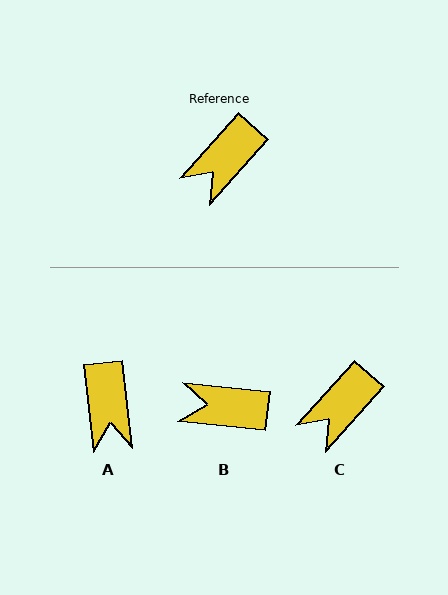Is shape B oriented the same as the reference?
No, it is off by about 54 degrees.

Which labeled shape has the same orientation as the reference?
C.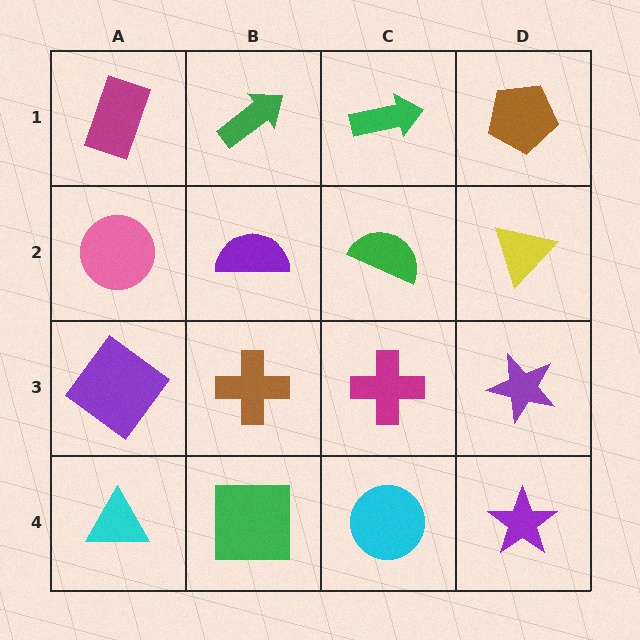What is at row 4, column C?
A cyan circle.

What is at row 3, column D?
A purple star.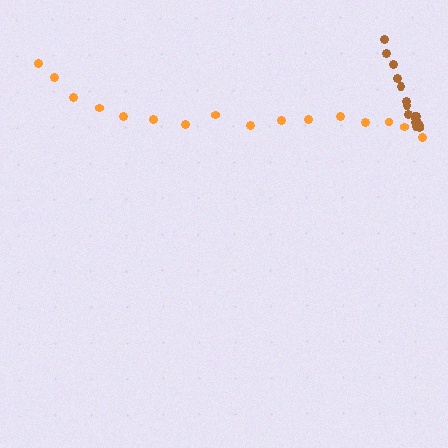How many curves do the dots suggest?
There are 2 distinct paths.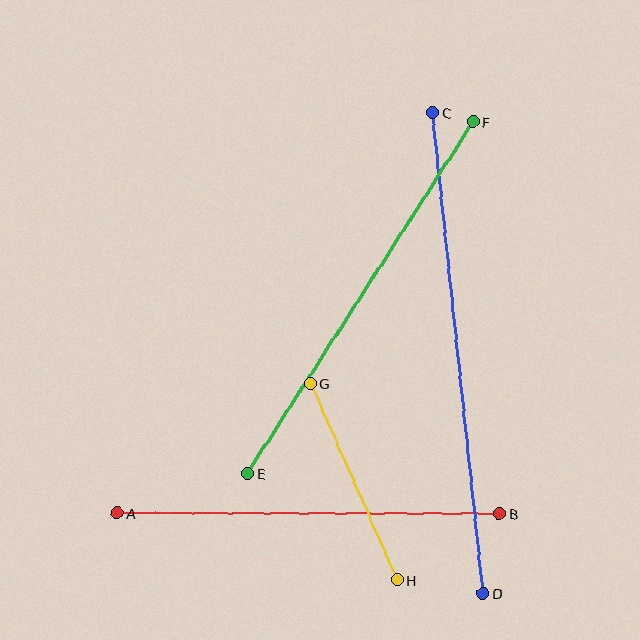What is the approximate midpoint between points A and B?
The midpoint is at approximately (308, 513) pixels.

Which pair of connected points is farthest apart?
Points C and D are farthest apart.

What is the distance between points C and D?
The distance is approximately 484 pixels.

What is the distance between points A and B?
The distance is approximately 382 pixels.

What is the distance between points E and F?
The distance is approximately 418 pixels.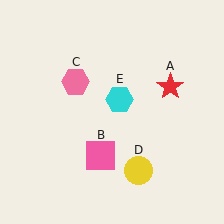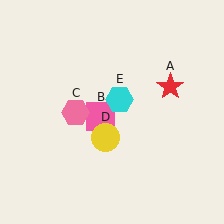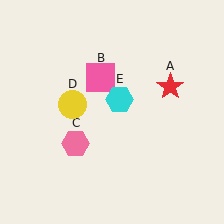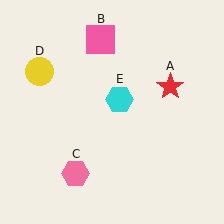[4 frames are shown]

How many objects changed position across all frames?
3 objects changed position: pink square (object B), pink hexagon (object C), yellow circle (object D).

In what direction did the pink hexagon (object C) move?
The pink hexagon (object C) moved down.